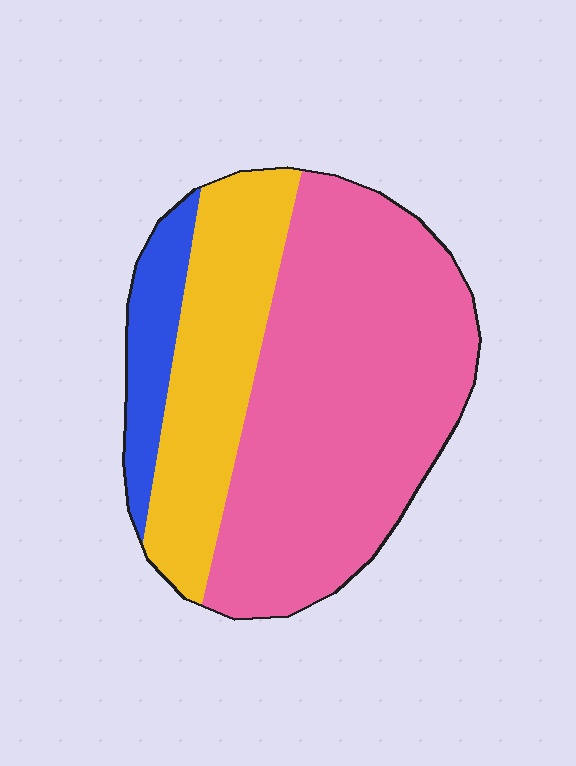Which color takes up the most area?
Pink, at roughly 60%.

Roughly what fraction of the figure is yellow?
Yellow covers around 30% of the figure.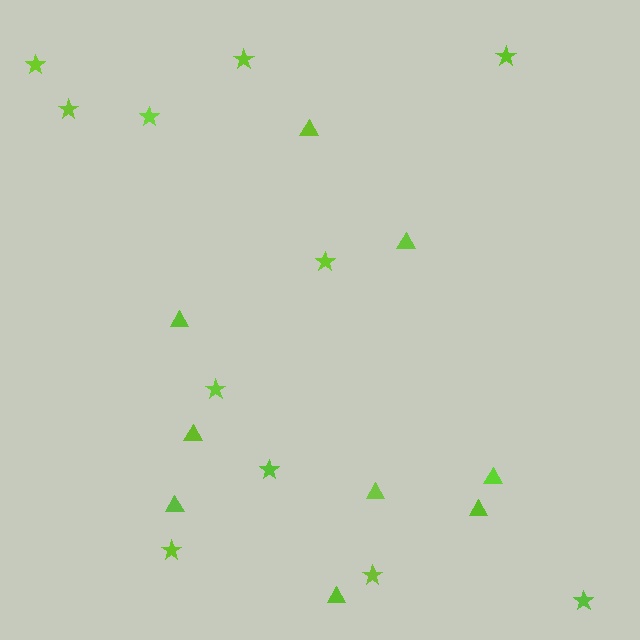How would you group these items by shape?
There are 2 groups: one group of triangles (9) and one group of stars (11).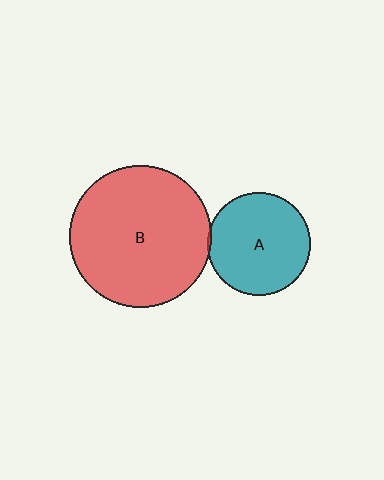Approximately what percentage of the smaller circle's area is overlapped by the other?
Approximately 5%.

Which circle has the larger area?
Circle B (red).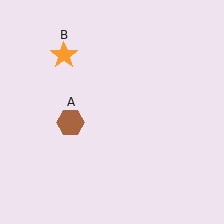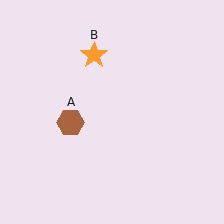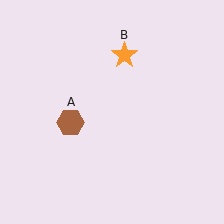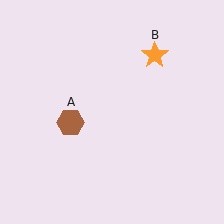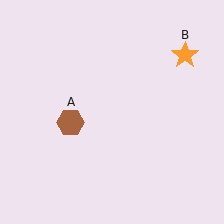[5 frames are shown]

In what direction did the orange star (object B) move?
The orange star (object B) moved right.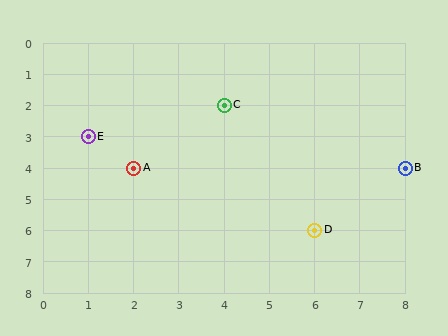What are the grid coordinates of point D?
Point D is at grid coordinates (6, 6).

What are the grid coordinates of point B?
Point B is at grid coordinates (8, 4).